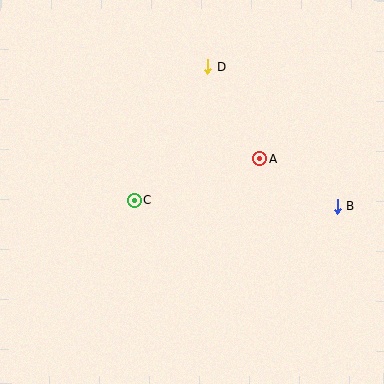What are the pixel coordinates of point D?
Point D is at (208, 67).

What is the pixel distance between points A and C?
The distance between A and C is 132 pixels.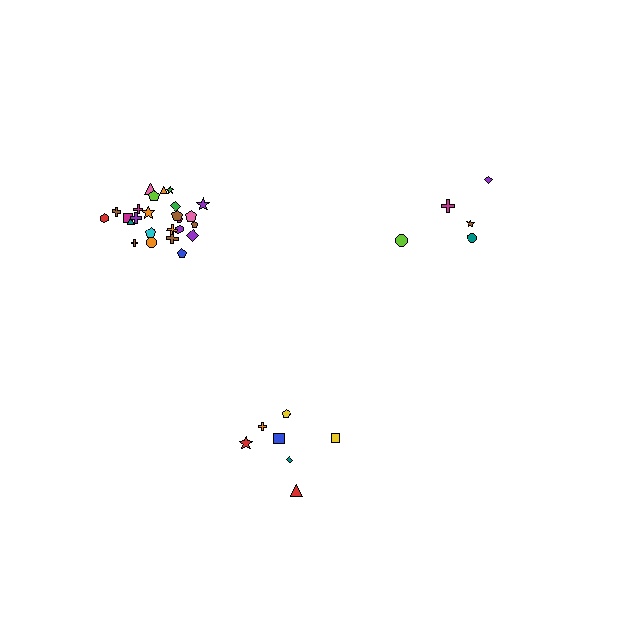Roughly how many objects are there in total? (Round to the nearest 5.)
Roughly 35 objects in total.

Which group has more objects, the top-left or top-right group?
The top-left group.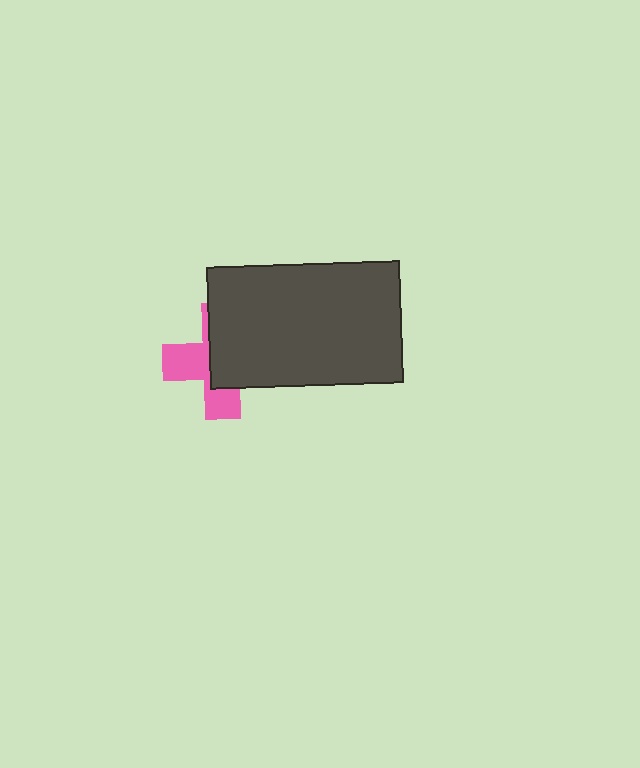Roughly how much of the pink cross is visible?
A small part of it is visible (roughly 43%).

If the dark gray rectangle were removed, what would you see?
You would see the complete pink cross.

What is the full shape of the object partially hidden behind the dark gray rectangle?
The partially hidden object is a pink cross.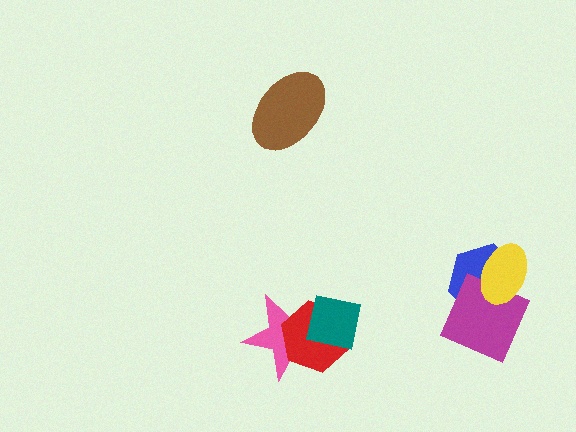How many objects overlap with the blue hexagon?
2 objects overlap with the blue hexagon.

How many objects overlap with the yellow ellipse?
2 objects overlap with the yellow ellipse.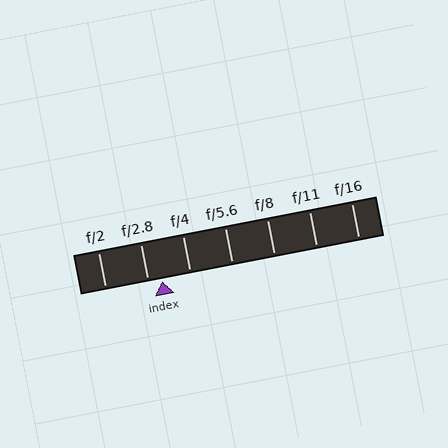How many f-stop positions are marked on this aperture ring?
There are 7 f-stop positions marked.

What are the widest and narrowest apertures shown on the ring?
The widest aperture shown is f/2 and the narrowest is f/16.